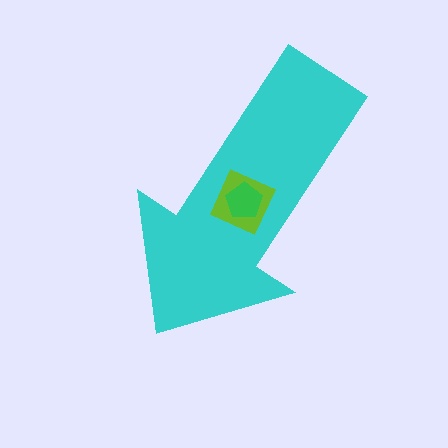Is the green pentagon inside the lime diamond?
Yes.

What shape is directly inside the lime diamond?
The green pentagon.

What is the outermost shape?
The cyan arrow.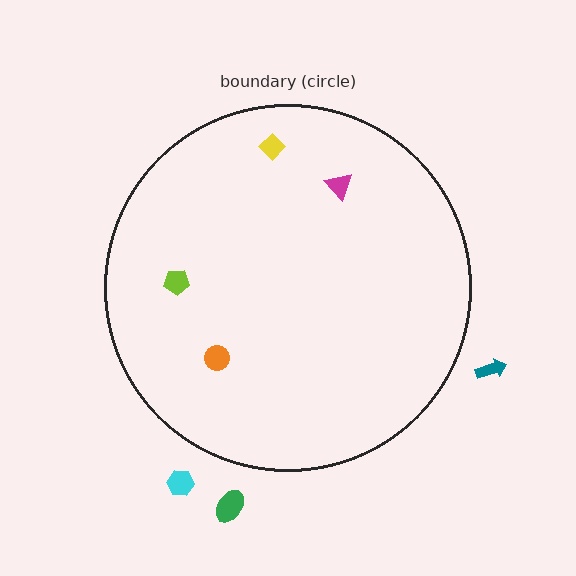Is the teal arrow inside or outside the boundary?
Outside.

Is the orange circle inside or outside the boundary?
Inside.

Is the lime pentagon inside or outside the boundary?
Inside.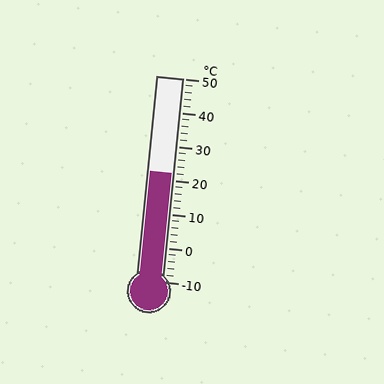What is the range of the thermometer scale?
The thermometer scale ranges from -10°C to 50°C.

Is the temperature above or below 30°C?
The temperature is below 30°C.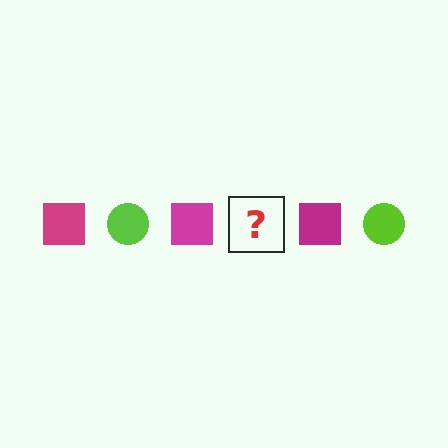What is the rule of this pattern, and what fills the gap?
The rule is that the pattern alternates between magenta square and lime circle. The gap should be filled with a lime circle.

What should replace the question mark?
The question mark should be replaced with a lime circle.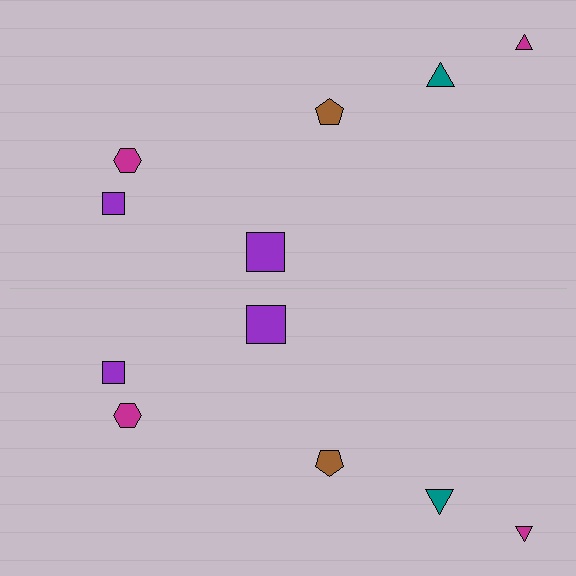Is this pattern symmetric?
Yes, this pattern has bilateral (reflection) symmetry.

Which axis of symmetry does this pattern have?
The pattern has a horizontal axis of symmetry running through the center of the image.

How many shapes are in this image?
There are 12 shapes in this image.